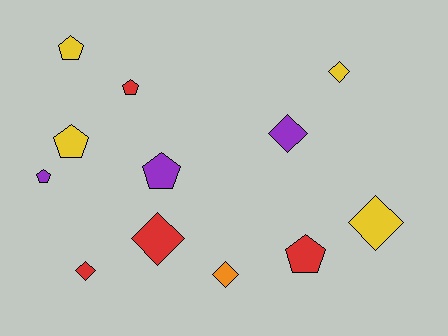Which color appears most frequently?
Yellow, with 4 objects.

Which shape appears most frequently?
Diamond, with 6 objects.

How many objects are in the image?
There are 12 objects.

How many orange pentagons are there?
There are no orange pentagons.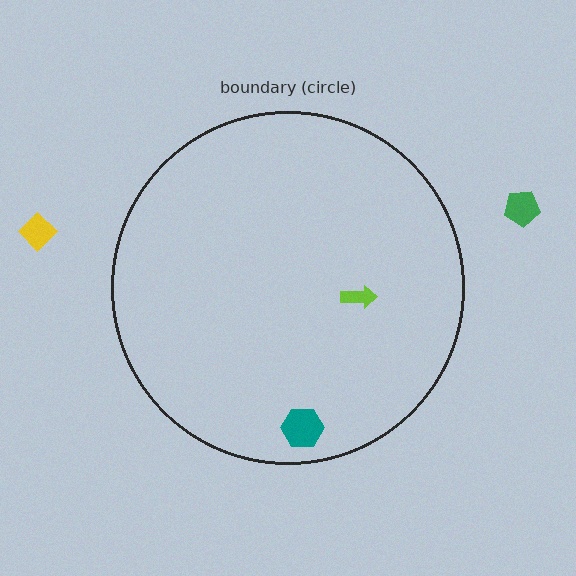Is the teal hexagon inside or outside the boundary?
Inside.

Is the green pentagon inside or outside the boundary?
Outside.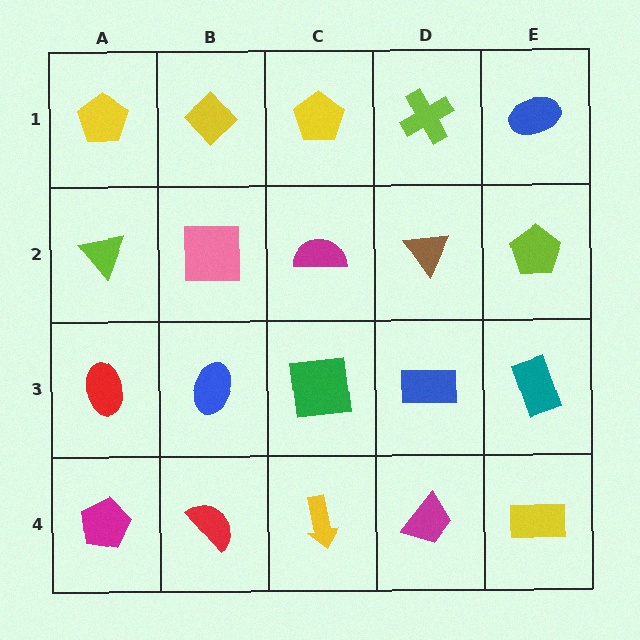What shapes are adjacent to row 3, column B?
A pink square (row 2, column B), a red semicircle (row 4, column B), a red ellipse (row 3, column A), a green square (row 3, column C).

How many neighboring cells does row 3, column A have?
3.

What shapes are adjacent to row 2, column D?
A lime cross (row 1, column D), a blue rectangle (row 3, column D), a magenta semicircle (row 2, column C), a lime pentagon (row 2, column E).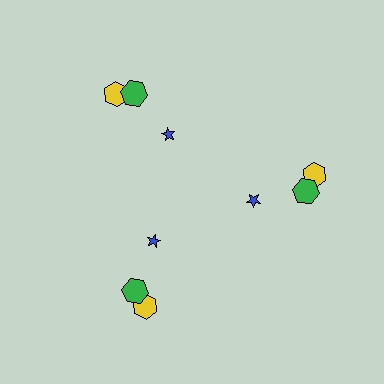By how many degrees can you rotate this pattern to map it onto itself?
The pattern maps onto itself every 120 degrees of rotation.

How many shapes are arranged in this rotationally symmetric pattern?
There are 9 shapes, arranged in 3 groups of 3.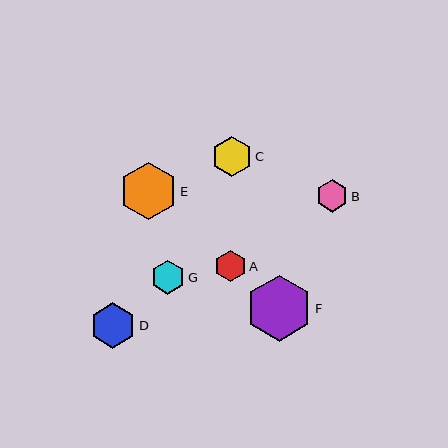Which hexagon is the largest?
Hexagon F is the largest with a size of approximately 66 pixels.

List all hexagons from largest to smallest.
From largest to smallest: F, E, D, C, G, B, A.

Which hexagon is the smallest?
Hexagon A is the smallest with a size of approximately 31 pixels.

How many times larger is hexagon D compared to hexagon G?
Hexagon D is approximately 1.3 times the size of hexagon G.